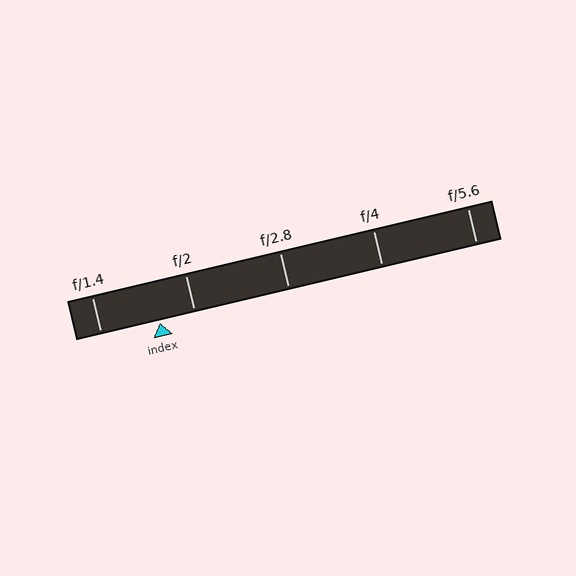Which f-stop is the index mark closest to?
The index mark is closest to f/2.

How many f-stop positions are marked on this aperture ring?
There are 5 f-stop positions marked.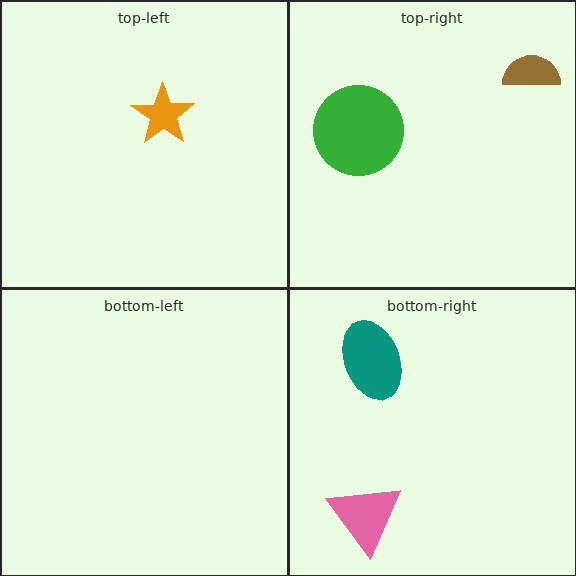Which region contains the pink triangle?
The bottom-right region.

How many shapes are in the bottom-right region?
2.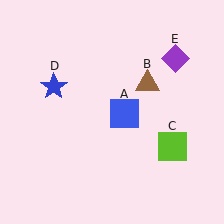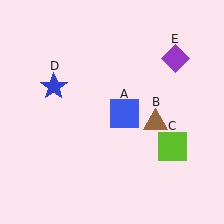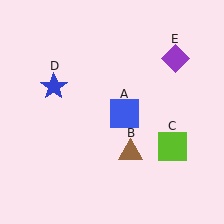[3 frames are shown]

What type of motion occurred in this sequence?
The brown triangle (object B) rotated clockwise around the center of the scene.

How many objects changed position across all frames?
1 object changed position: brown triangle (object B).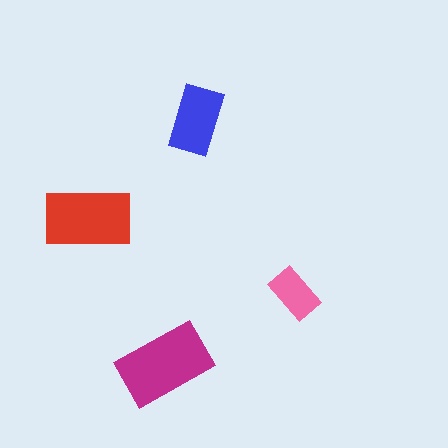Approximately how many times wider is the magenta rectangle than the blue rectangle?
About 1.5 times wider.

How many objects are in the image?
There are 4 objects in the image.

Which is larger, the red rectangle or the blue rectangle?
The red one.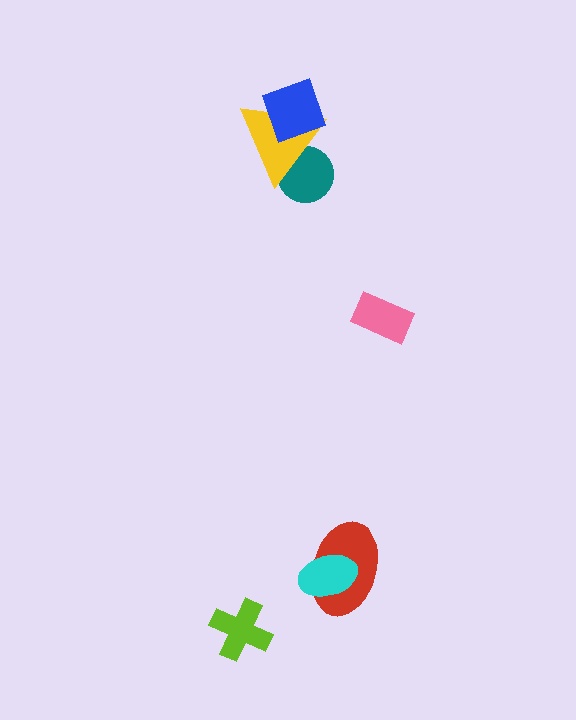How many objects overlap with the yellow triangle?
2 objects overlap with the yellow triangle.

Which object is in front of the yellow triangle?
The blue diamond is in front of the yellow triangle.